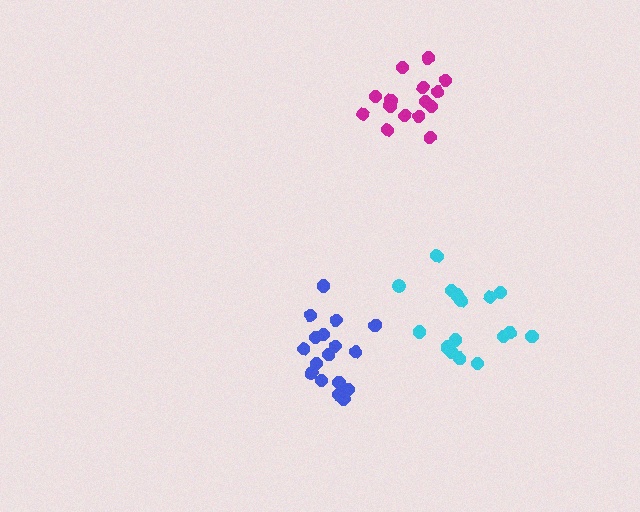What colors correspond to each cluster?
The clusters are colored: magenta, cyan, blue.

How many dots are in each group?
Group 1: 15 dots, Group 2: 16 dots, Group 3: 17 dots (48 total).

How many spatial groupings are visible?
There are 3 spatial groupings.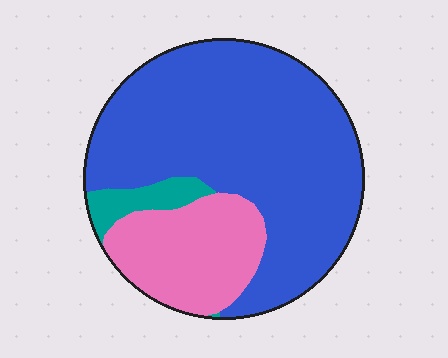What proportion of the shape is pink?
Pink covers 23% of the shape.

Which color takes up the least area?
Teal, at roughly 5%.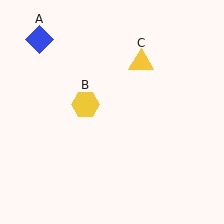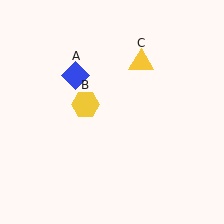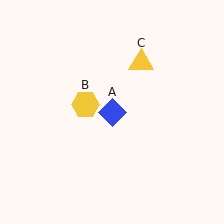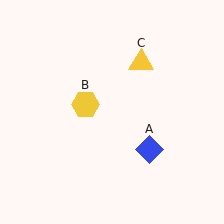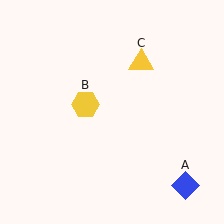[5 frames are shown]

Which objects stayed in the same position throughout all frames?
Yellow hexagon (object B) and yellow triangle (object C) remained stationary.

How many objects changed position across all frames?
1 object changed position: blue diamond (object A).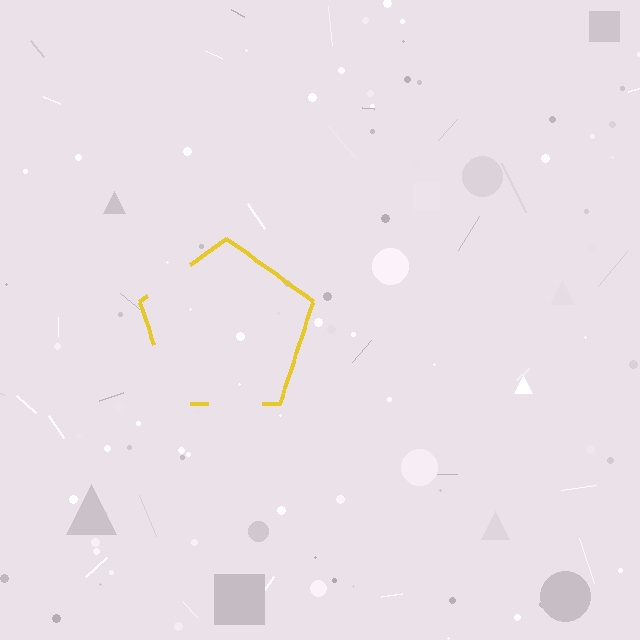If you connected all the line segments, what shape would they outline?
They would outline a pentagon.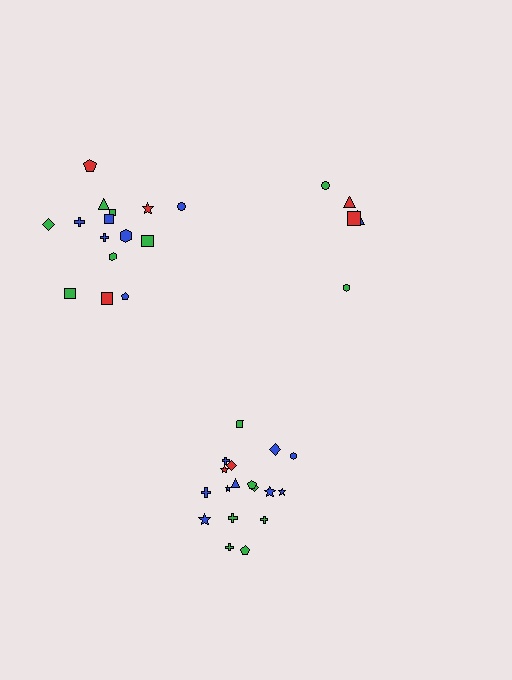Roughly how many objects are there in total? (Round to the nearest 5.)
Roughly 40 objects in total.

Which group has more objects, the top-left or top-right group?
The top-left group.